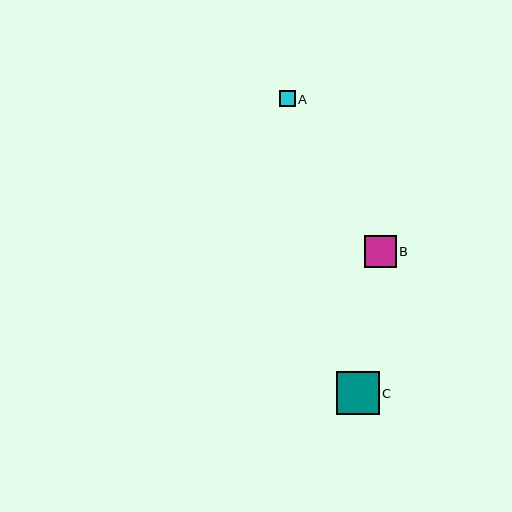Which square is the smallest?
Square A is the smallest with a size of approximately 15 pixels.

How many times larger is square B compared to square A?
Square B is approximately 2.1 times the size of square A.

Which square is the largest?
Square C is the largest with a size of approximately 43 pixels.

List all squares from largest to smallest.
From largest to smallest: C, B, A.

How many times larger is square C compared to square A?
Square C is approximately 2.8 times the size of square A.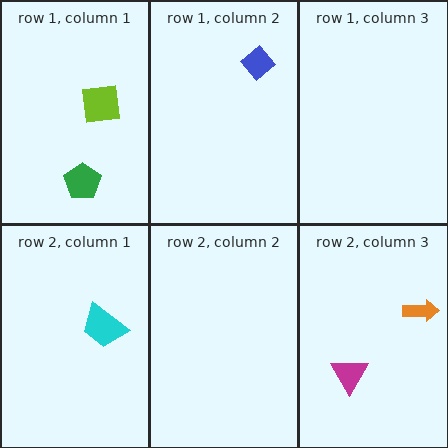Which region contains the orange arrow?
The row 2, column 3 region.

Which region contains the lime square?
The row 1, column 1 region.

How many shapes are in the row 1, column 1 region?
2.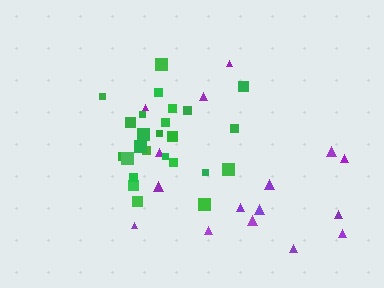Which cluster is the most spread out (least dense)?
Purple.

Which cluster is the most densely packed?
Green.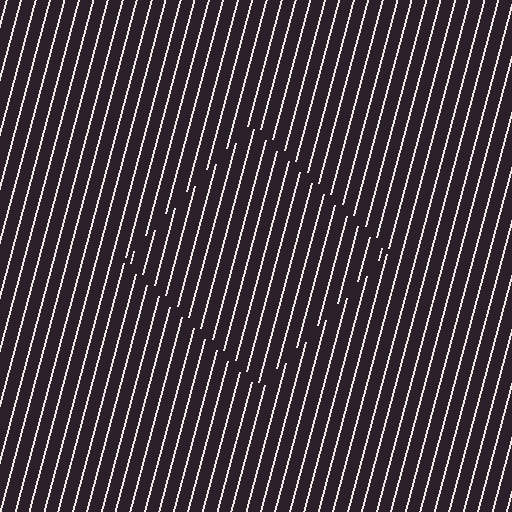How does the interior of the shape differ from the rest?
The interior of the shape contains the same grating, shifted by half a period — the contour is defined by the phase discontinuity where line-ends from the inner and outer gratings abut.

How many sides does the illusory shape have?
4 sides — the line-ends trace a square.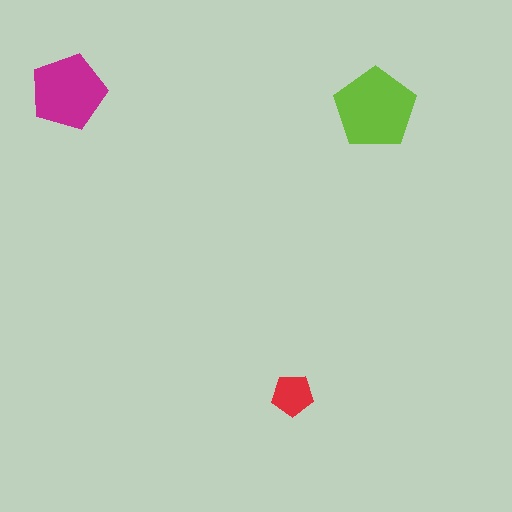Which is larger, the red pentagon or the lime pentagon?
The lime one.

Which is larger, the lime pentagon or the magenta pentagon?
The lime one.